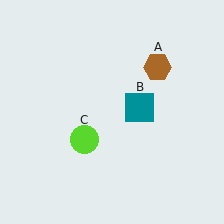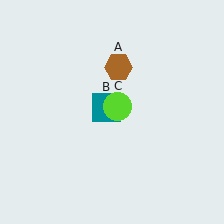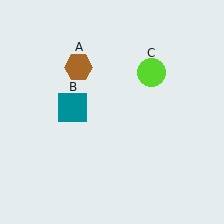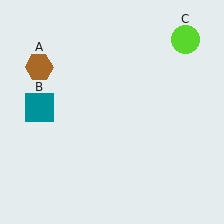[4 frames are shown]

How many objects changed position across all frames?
3 objects changed position: brown hexagon (object A), teal square (object B), lime circle (object C).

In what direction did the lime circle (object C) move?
The lime circle (object C) moved up and to the right.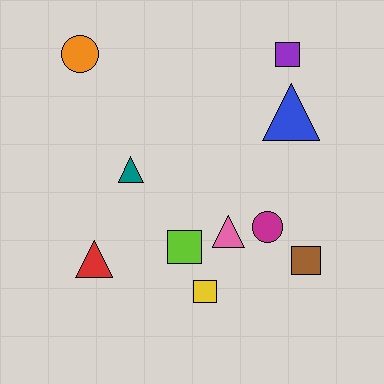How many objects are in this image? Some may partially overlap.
There are 10 objects.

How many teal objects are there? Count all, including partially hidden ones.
There is 1 teal object.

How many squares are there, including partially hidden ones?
There are 4 squares.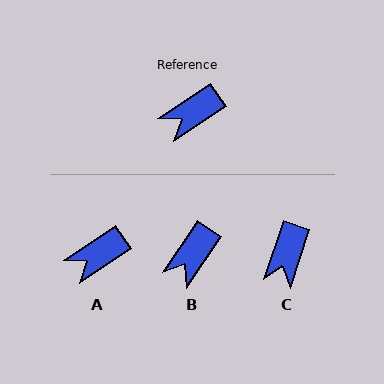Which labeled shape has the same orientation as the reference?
A.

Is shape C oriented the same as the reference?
No, it is off by about 38 degrees.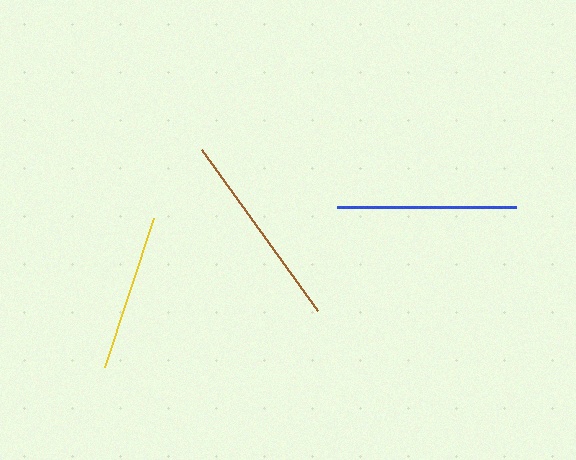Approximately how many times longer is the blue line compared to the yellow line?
The blue line is approximately 1.1 times the length of the yellow line.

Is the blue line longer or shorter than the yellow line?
The blue line is longer than the yellow line.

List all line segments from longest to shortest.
From longest to shortest: brown, blue, yellow.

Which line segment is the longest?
The brown line is the longest at approximately 198 pixels.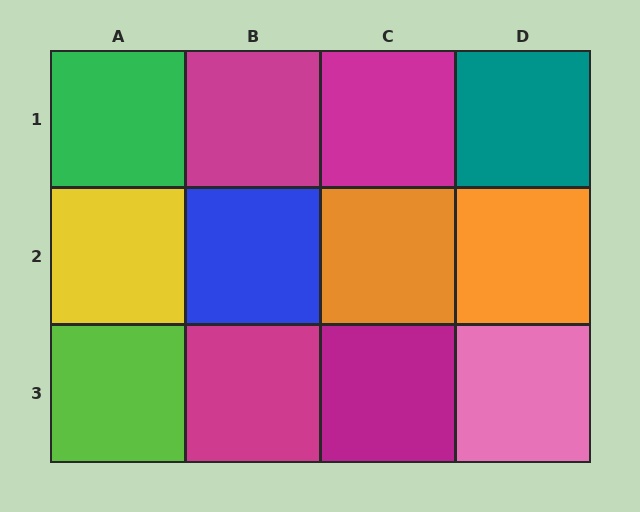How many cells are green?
1 cell is green.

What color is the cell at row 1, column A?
Green.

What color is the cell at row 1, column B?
Magenta.